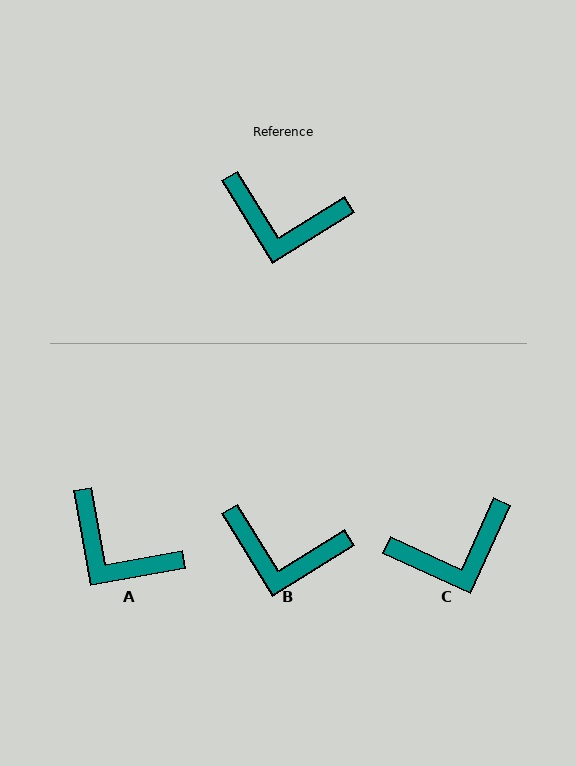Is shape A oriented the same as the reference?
No, it is off by about 22 degrees.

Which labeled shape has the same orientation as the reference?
B.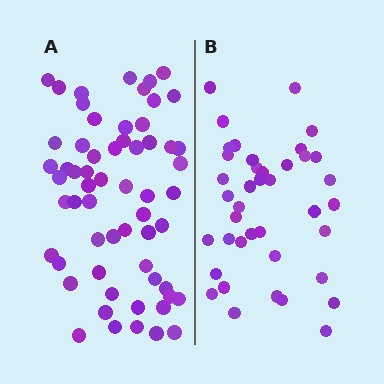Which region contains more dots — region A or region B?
Region A (the left region) has more dots.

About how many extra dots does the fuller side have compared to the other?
Region A has approximately 20 more dots than region B.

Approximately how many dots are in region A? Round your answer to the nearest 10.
About 60 dots.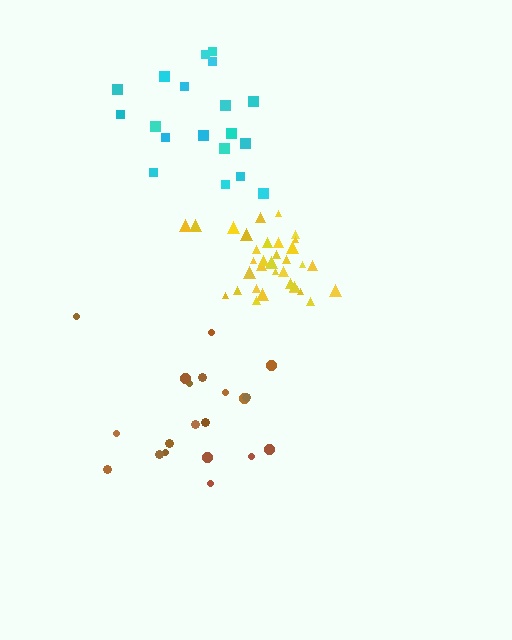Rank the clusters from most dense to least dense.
yellow, cyan, brown.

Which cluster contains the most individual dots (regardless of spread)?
Yellow (35).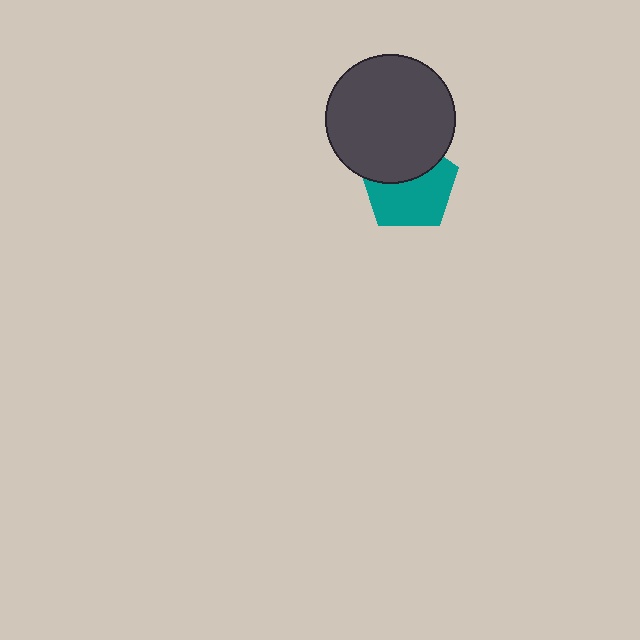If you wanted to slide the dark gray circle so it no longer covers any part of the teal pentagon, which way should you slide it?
Slide it up — that is the most direct way to separate the two shapes.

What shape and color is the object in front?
The object in front is a dark gray circle.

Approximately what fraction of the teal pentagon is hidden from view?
Roughly 40% of the teal pentagon is hidden behind the dark gray circle.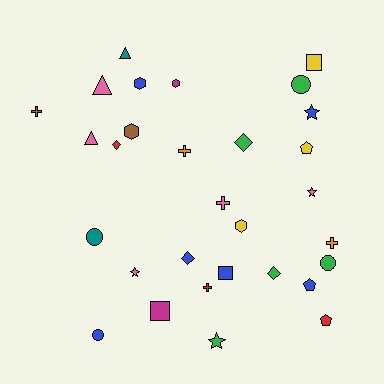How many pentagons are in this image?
There are 3 pentagons.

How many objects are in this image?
There are 30 objects.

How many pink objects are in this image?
There are 5 pink objects.